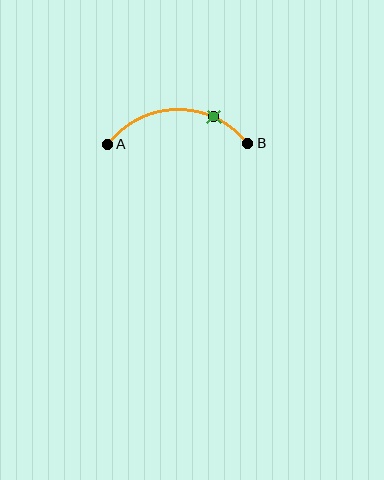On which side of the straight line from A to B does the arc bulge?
The arc bulges above the straight line connecting A and B.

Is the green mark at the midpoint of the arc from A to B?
No. The green mark lies on the arc but is closer to endpoint B. The arc midpoint would be at the point on the curve equidistant along the arc from both A and B.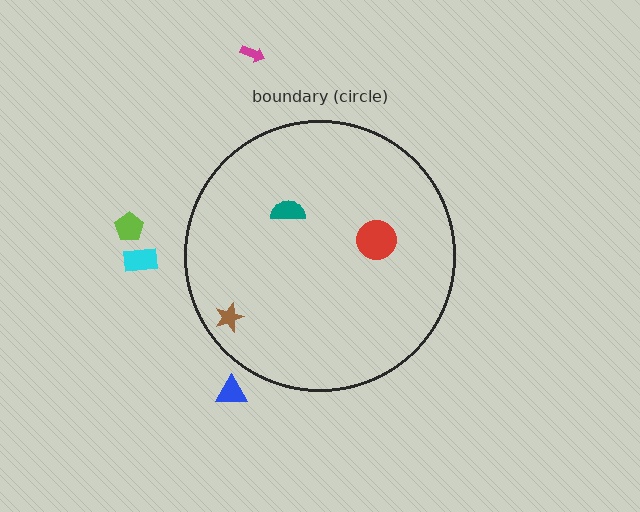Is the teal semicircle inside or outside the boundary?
Inside.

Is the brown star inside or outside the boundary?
Inside.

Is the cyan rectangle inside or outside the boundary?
Outside.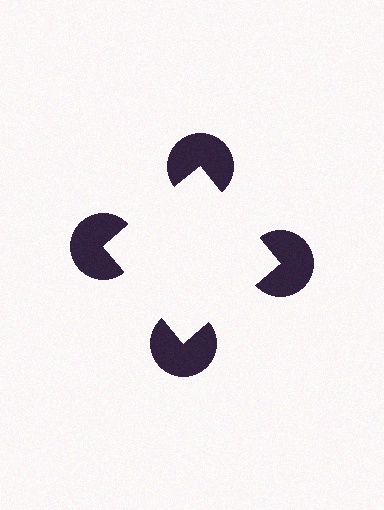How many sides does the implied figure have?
4 sides.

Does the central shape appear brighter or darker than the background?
It typically appears slightly brighter than the background, even though no actual brightness change is drawn.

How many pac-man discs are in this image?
There are 4 — one at each vertex of the illusory square.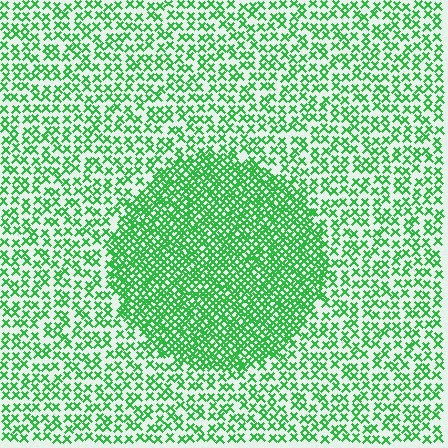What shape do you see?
I see a circle.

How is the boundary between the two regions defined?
The boundary is defined by a change in element density (approximately 2.2x ratio). All elements are the same color, size, and shape.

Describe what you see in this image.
The image contains small green elements arranged at two different densities. A circle-shaped region is visible where the elements are more densely packed than the surrounding area.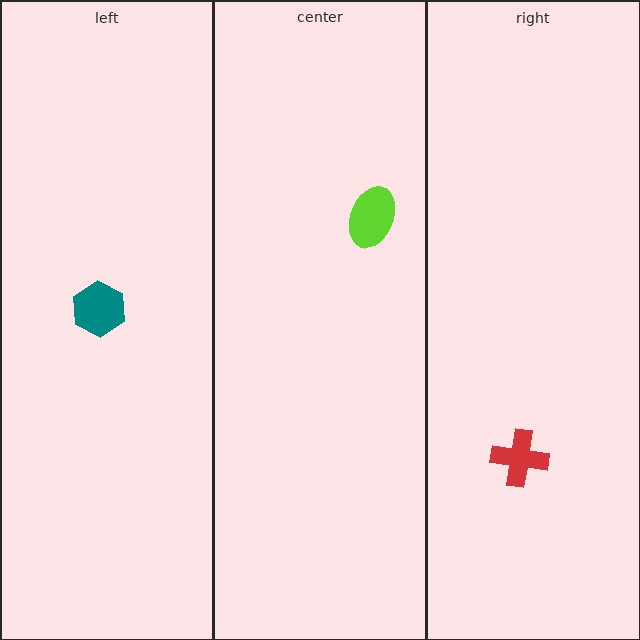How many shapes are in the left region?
1.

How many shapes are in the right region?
1.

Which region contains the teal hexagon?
The left region.